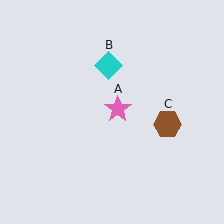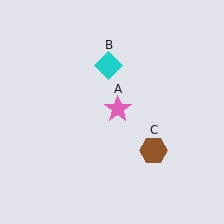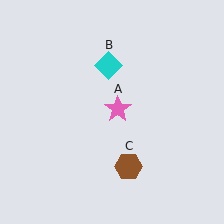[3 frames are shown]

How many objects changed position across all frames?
1 object changed position: brown hexagon (object C).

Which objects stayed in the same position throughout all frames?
Pink star (object A) and cyan diamond (object B) remained stationary.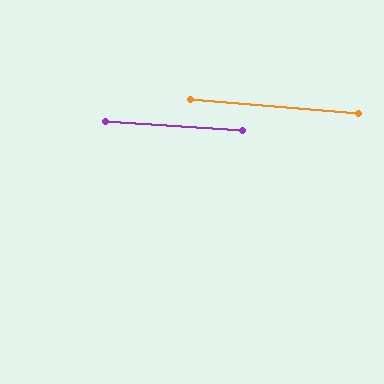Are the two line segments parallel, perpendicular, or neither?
Parallel — their directions differ by only 0.7°.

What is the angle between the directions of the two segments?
Approximately 1 degree.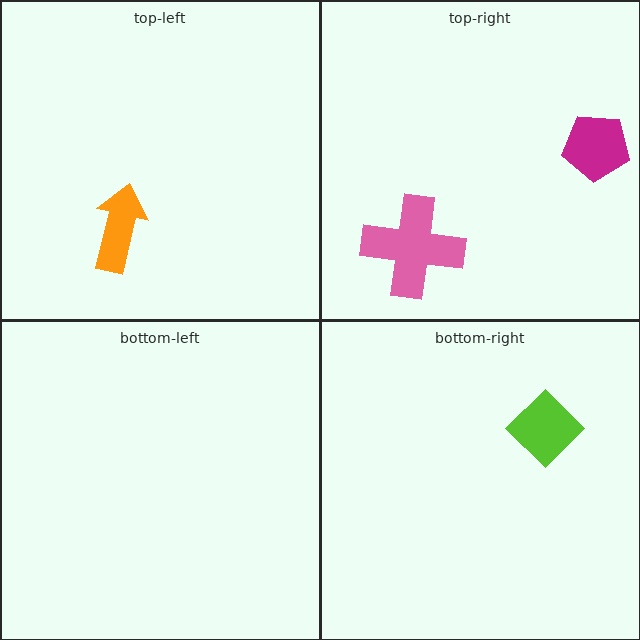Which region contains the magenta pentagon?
The top-right region.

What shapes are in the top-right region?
The pink cross, the magenta pentagon.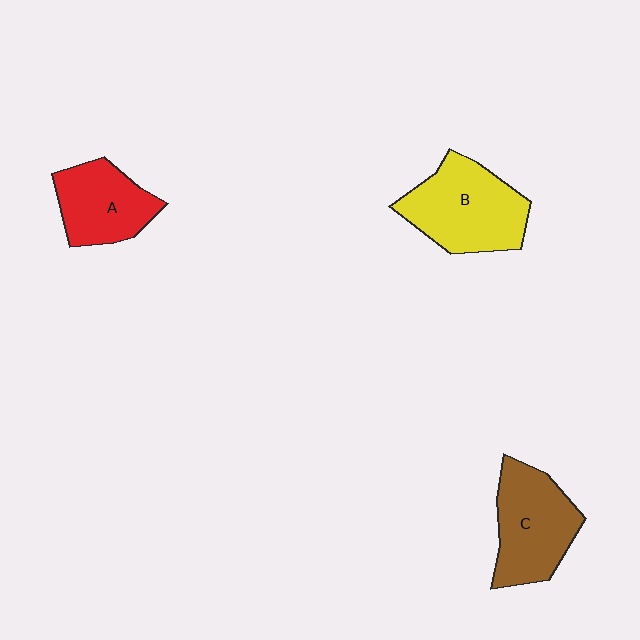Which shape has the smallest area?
Shape A (red).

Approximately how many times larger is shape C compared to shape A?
Approximately 1.2 times.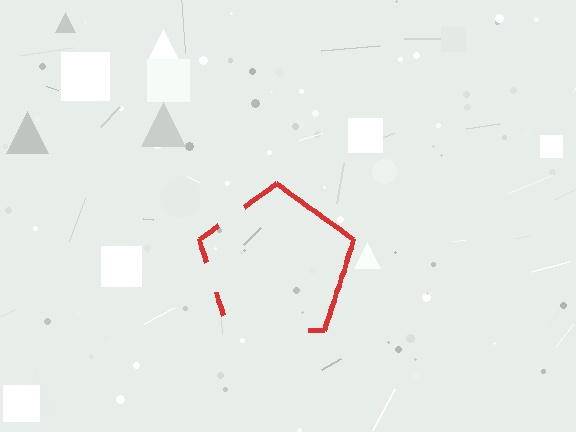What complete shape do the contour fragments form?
The contour fragments form a pentagon.